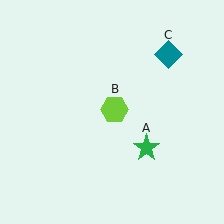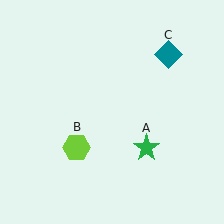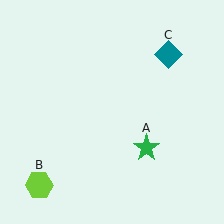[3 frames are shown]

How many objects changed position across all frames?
1 object changed position: lime hexagon (object B).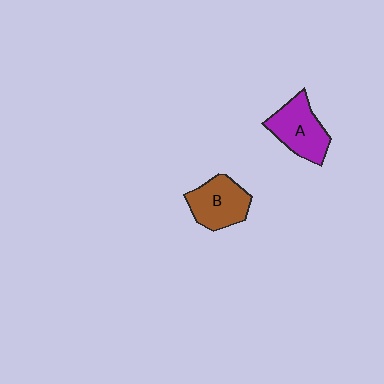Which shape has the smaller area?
Shape B (brown).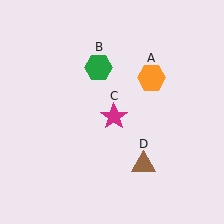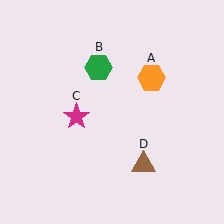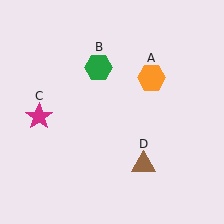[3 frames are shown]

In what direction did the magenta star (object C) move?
The magenta star (object C) moved left.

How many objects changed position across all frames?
1 object changed position: magenta star (object C).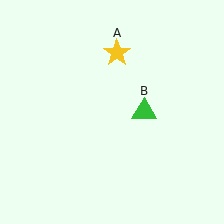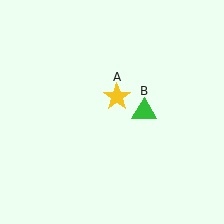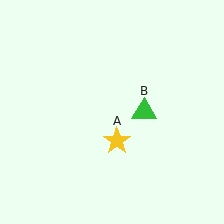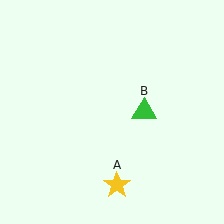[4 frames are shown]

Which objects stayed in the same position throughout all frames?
Green triangle (object B) remained stationary.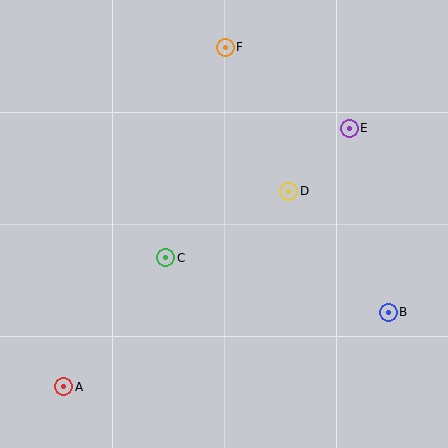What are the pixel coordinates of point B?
Point B is at (388, 312).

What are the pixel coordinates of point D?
Point D is at (289, 191).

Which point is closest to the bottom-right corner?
Point B is closest to the bottom-right corner.